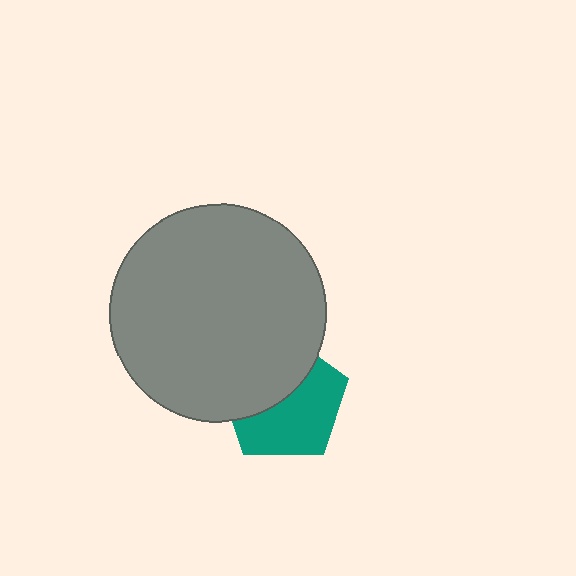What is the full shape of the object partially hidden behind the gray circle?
The partially hidden object is a teal pentagon.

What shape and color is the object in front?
The object in front is a gray circle.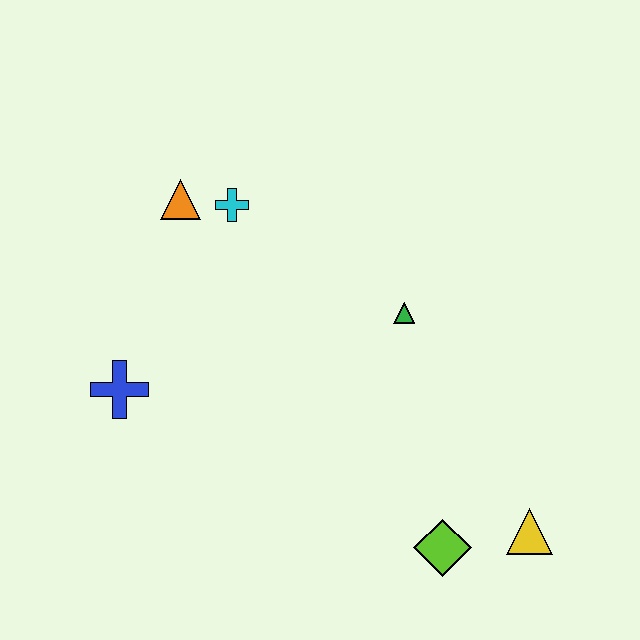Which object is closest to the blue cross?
The orange triangle is closest to the blue cross.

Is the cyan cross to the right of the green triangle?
No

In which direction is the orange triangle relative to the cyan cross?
The orange triangle is to the left of the cyan cross.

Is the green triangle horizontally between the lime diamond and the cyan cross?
Yes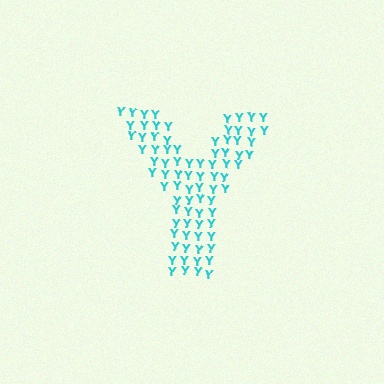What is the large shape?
The large shape is the letter Y.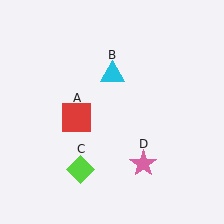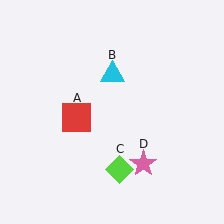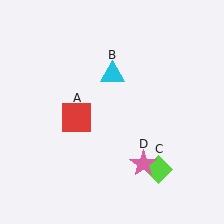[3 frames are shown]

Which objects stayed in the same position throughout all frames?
Red square (object A) and cyan triangle (object B) and pink star (object D) remained stationary.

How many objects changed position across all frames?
1 object changed position: lime diamond (object C).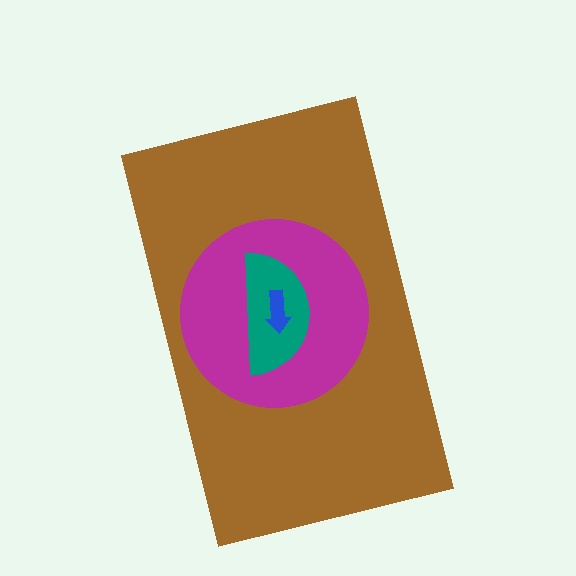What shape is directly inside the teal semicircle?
The blue arrow.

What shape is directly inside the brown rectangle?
The magenta circle.